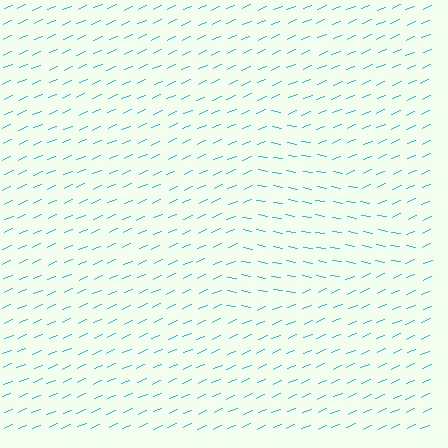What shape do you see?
I see a triangle.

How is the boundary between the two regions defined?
The boundary is defined purely by a change in line orientation (approximately 33 degrees difference). All lines are the same color and thickness.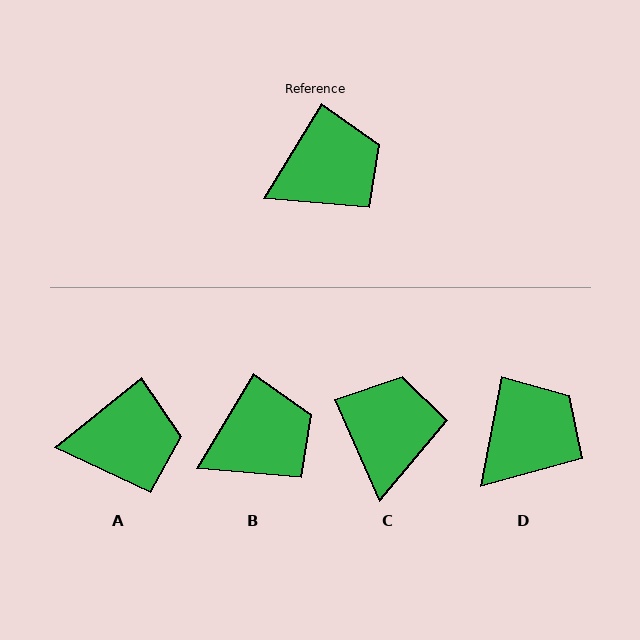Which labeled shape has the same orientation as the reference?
B.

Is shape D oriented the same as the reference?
No, it is off by about 20 degrees.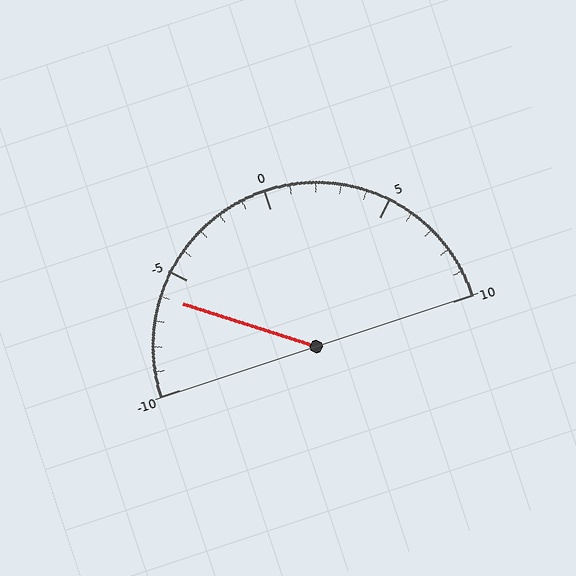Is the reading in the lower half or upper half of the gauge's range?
The reading is in the lower half of the range (-10 to 10).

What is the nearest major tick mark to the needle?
The nearest major tick mark is -5.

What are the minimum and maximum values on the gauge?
The gauge ranges from -10 to 10.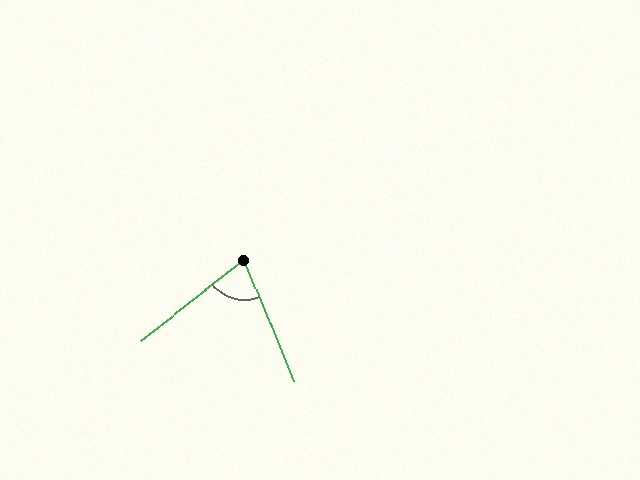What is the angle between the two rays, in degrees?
Approximately 74 degrees.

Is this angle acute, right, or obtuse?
It is acute.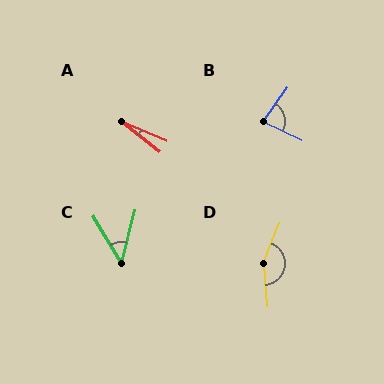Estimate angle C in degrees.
Approximately 45 degrees.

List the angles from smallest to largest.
A (16°), C (45°), B (81°), D (153°).